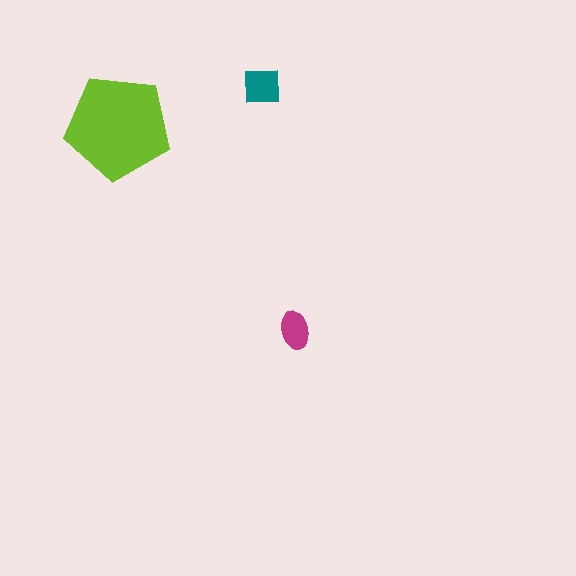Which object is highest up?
The teal square is topmost.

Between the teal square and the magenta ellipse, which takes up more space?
The teal square.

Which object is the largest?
The lime pentagon.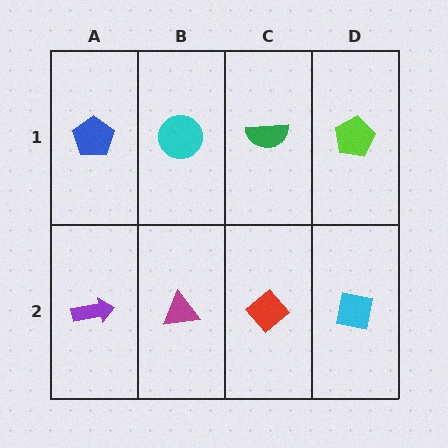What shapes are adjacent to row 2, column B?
A cyan circle (row 1, column B), a purple arrow (row 2, column A), a red diamond (row 2, column C).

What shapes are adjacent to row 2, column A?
A blue pentagon (row 1, column A), a magenta triangle (row 2, column B).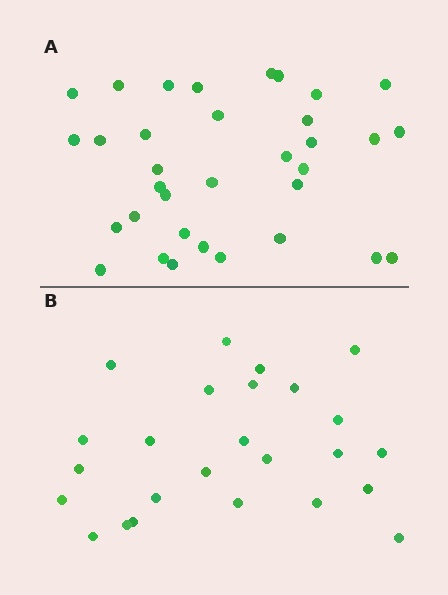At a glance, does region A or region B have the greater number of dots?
Region A (the top region) has more dots.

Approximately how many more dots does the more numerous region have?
Region A has roughly 8 or so more dots than region B.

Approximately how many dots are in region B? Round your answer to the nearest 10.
About 20 dots. (The exact count is 25, which rounds to 20.)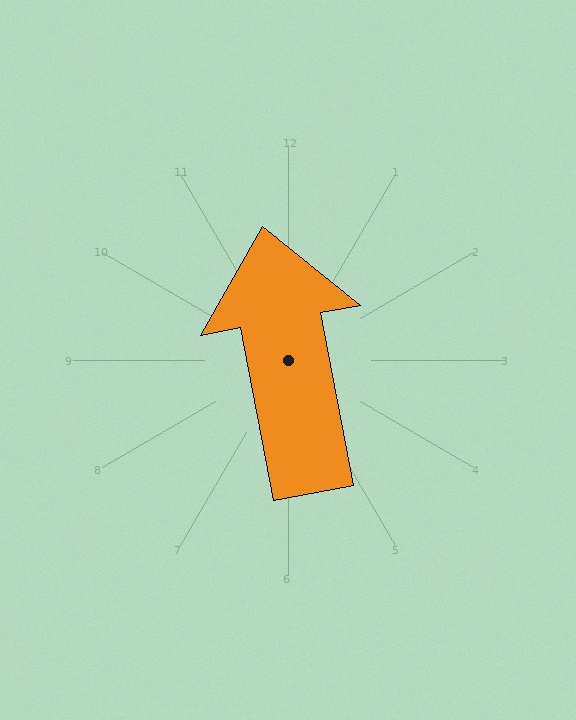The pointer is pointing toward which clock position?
Roughly 12 o'clock.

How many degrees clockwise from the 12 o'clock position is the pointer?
Approximately 349 degrees.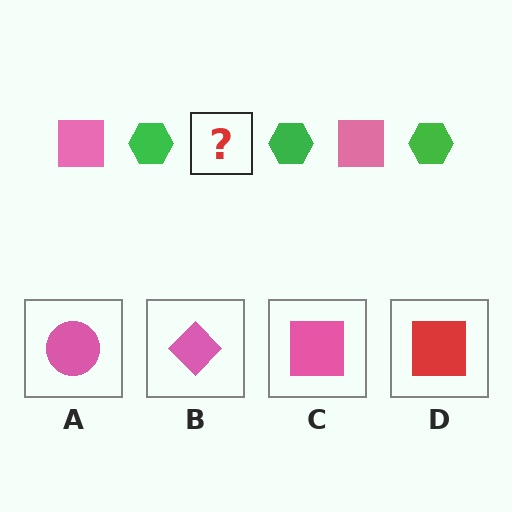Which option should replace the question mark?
Option C.